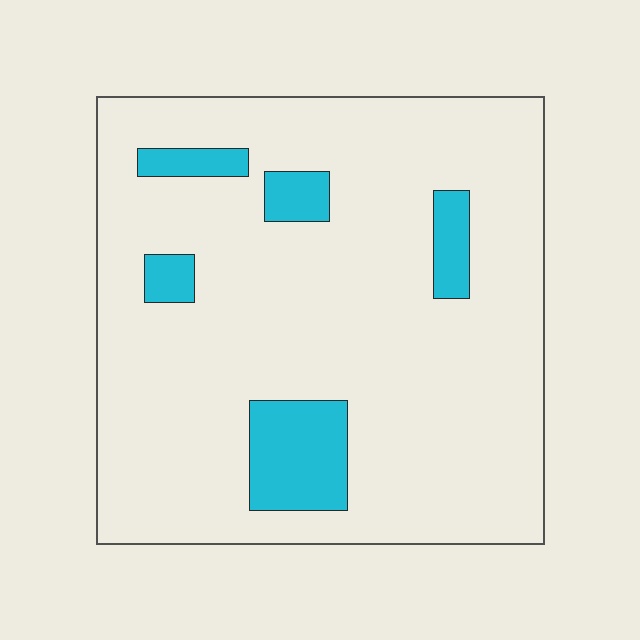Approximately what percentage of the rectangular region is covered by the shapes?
Approximately 10%.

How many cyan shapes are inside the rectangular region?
5.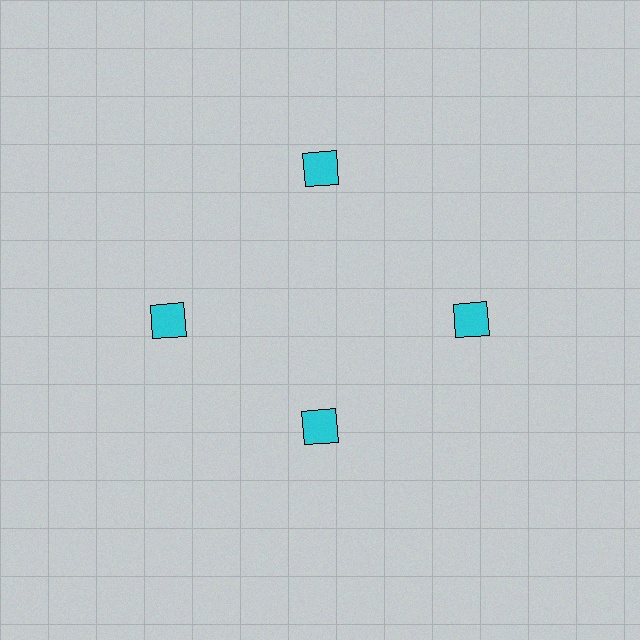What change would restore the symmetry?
The symmetry would be restored by moving it outward, back onto the ring so that all 4 squares sit at equal angles and equal distance from the center.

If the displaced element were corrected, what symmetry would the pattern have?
It would have 4-fold rotational symmetry — the pattern would map onto itself every 90 degrees.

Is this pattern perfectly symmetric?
No. The 4 cyan squares are arranged in a ring, but one element near the 6 o'clock position is pulled inward toward the center, breaking the 4-fold rotational symmetry.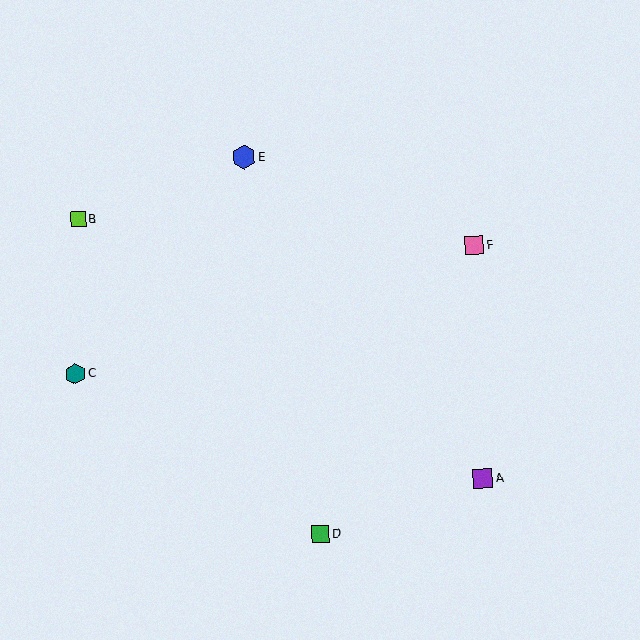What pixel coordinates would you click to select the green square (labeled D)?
Click at (321, 534) to select the green square D.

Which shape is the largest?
The blue hexagon (labeled E) is the largest.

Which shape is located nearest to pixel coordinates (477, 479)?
The purple square (labeled A) at (483, 478) is nearest to that location.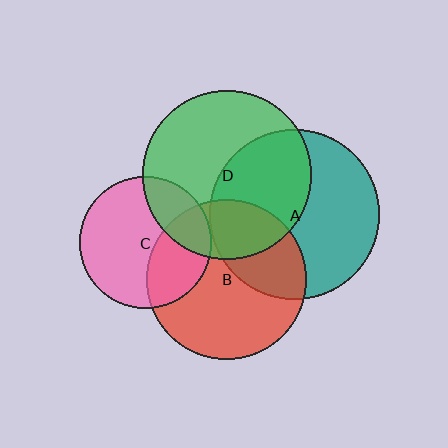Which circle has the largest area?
Circle A (teal).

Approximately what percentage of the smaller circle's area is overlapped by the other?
Approximately 25%.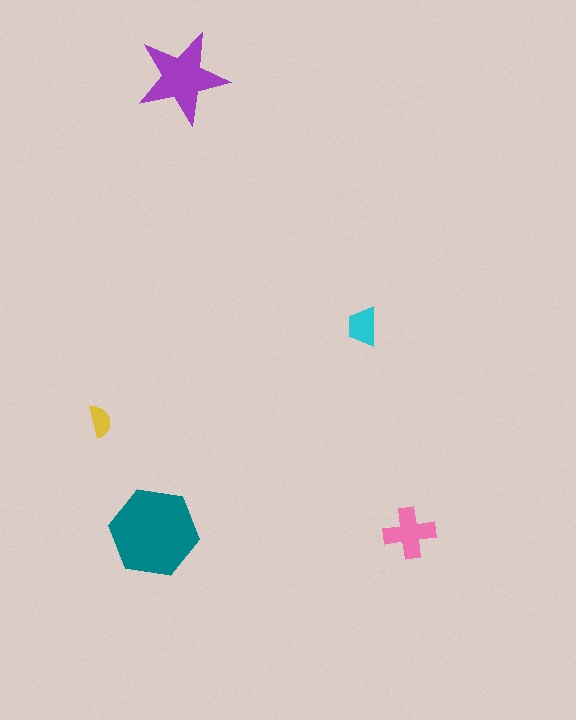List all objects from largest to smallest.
The teal hexagon, the purple star, the pink cross, the cyan trapezoid, the yellow semicircle.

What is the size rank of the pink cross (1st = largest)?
3rd.